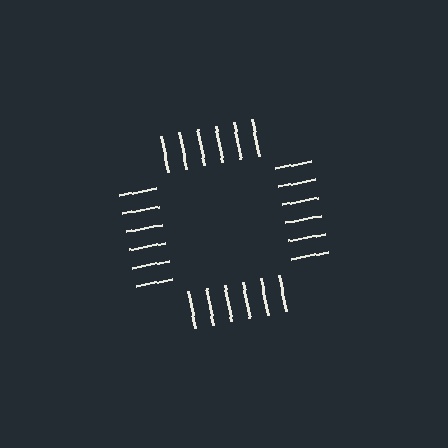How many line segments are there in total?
24 — 6 along each of the 4 edges.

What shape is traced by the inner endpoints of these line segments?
An illusory square — the line segments terminate on its edges but no continuous stroke is drawn.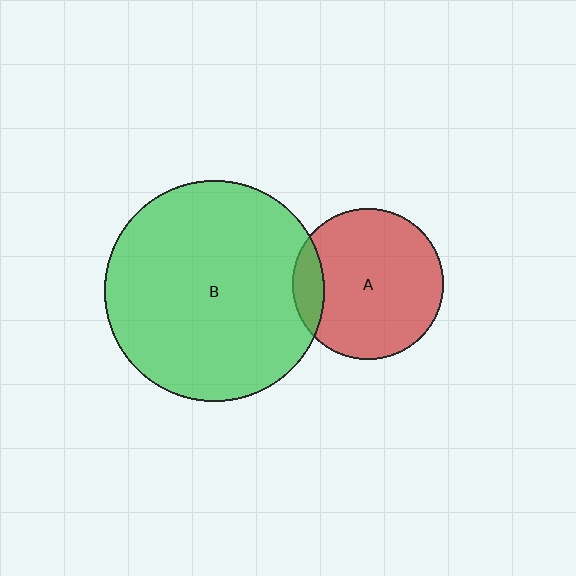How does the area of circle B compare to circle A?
Approximately 2.1 times.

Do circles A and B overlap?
Yes.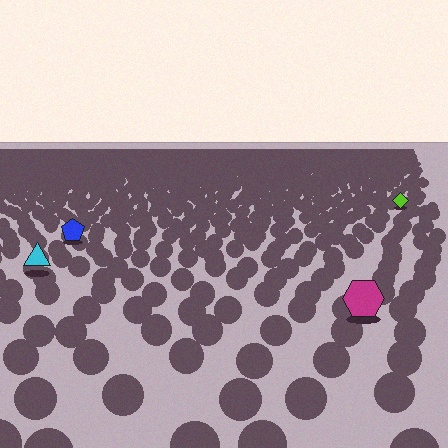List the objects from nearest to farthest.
From nearest to farthest: the magenta hexagon, the cyan triangle, the blue pentagon, the lime diamond.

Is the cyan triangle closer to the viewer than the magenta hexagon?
No. The magenta hexagon is closer — you can tell from the texture gradient: the ground texture is coarser near it.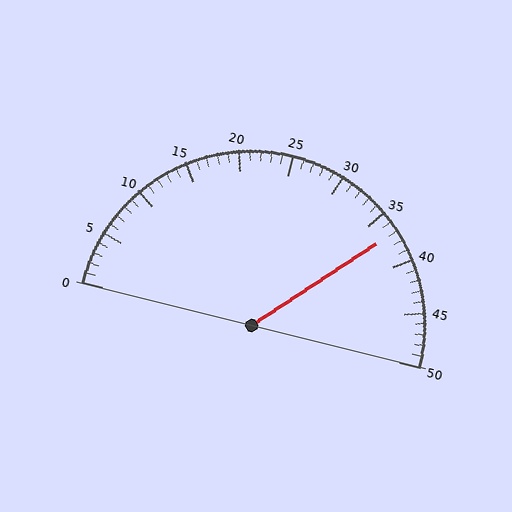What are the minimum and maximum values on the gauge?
The gauge ranges from 0 to 50.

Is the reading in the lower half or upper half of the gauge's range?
The reading is in the upper half of the range (0 to 50).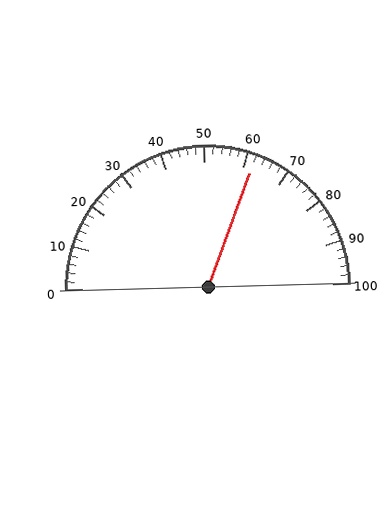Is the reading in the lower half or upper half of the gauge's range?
The reading is in the upper half of the range (0 to 100).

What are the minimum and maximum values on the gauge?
The gauge ranges from 0 to 100.